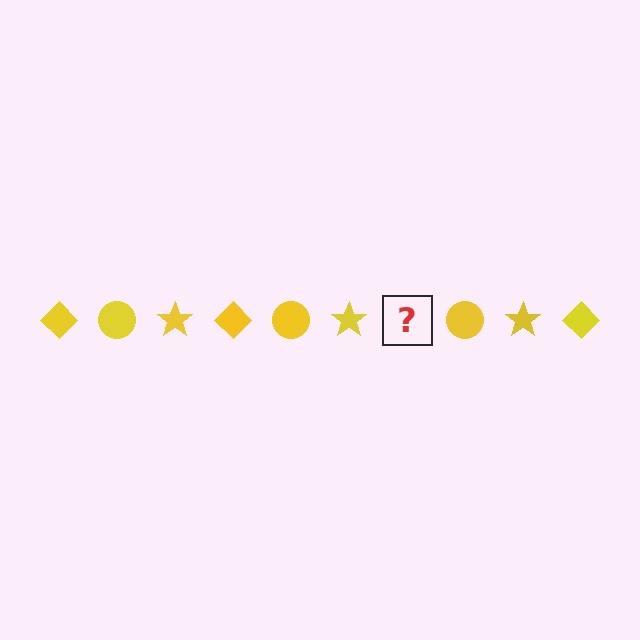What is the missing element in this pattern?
The missing element is a yellow diamond.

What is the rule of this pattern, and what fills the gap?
The rule is that the pattern cycles through diamond, circle, star shapes in yellow. The gap should be filled with a yellow diamond.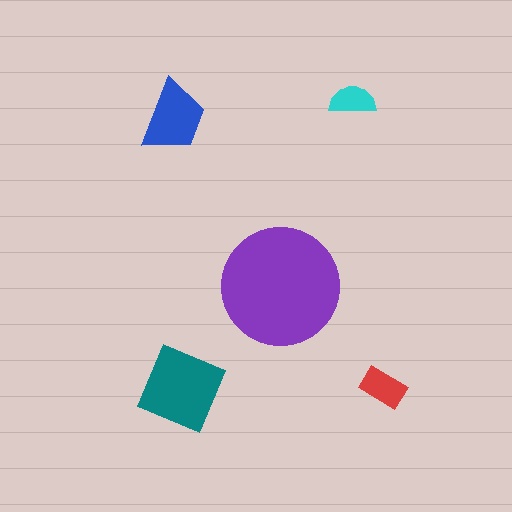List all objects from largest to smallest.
The purple circle, the teal diamond, the blue trapezoid, the red rectangle, the cyan semicircle.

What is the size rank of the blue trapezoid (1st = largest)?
3rd.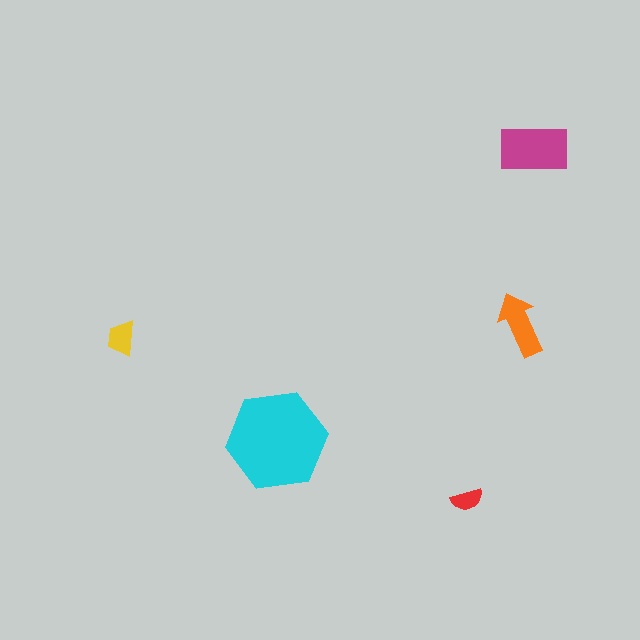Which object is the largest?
The cyan hexagon.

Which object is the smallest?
The red semicircle.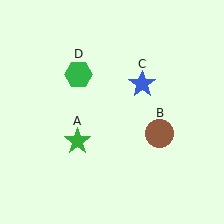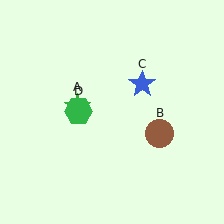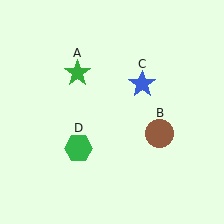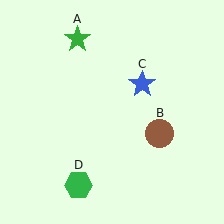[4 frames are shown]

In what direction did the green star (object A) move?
The green star (object A) moved up.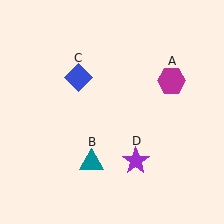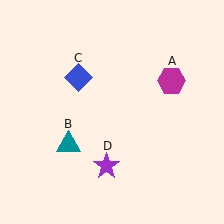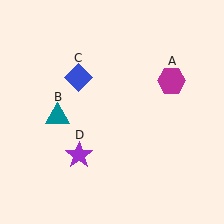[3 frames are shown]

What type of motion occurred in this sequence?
The teal triangle (object B), purple star (object D) rotated clockwise around the center of the scene.